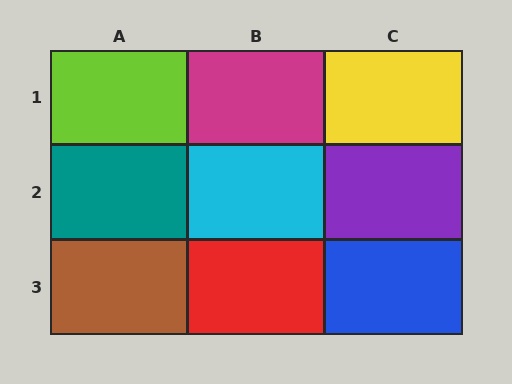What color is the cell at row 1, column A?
Lime.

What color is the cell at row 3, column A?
Brown.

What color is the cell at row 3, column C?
Blue.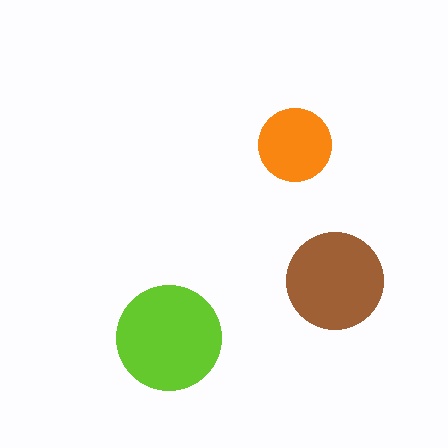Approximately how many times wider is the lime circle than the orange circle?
About 1.5 times wider.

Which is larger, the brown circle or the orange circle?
The brown one.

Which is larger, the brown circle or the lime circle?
The lime one.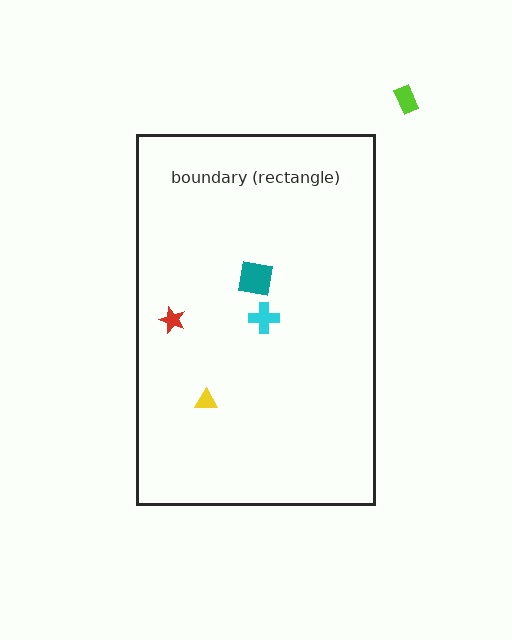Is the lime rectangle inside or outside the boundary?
Outside.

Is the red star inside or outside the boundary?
Inside.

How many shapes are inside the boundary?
4 inside, 1 outside.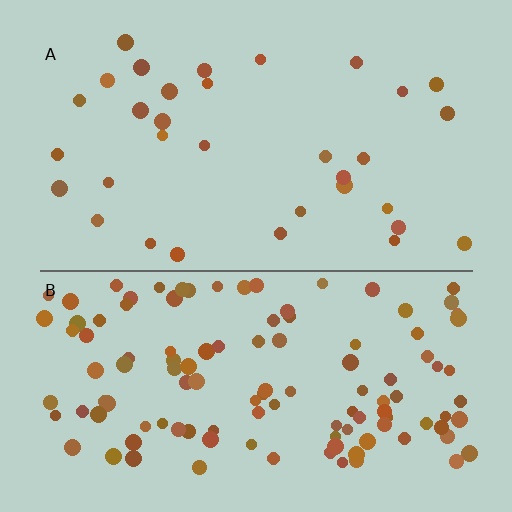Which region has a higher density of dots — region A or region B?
B (the bottom).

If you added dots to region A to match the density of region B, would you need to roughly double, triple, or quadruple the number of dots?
Approximately quadruple.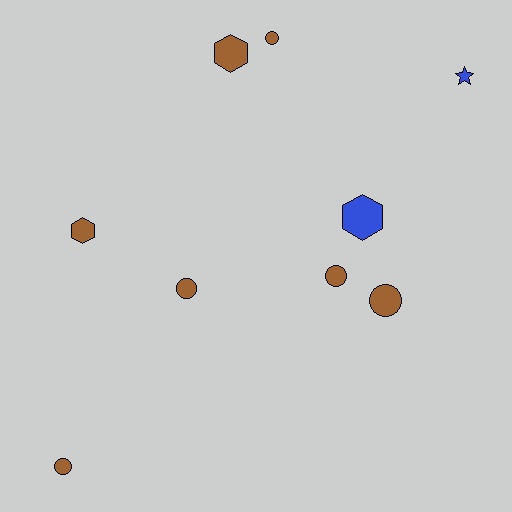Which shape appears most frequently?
Circle, with 5 objects.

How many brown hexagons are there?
There are 2 brown hexagons.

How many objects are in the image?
There are 9 objects.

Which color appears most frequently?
Brown, with 7 objects.